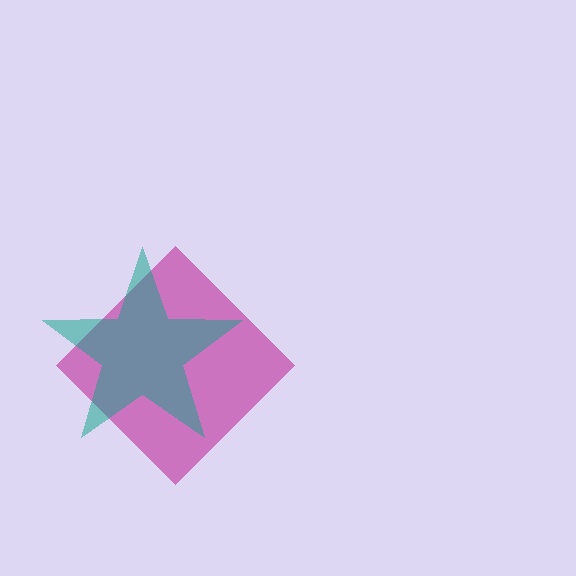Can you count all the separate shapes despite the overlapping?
Yes, there are 2 separate shapes.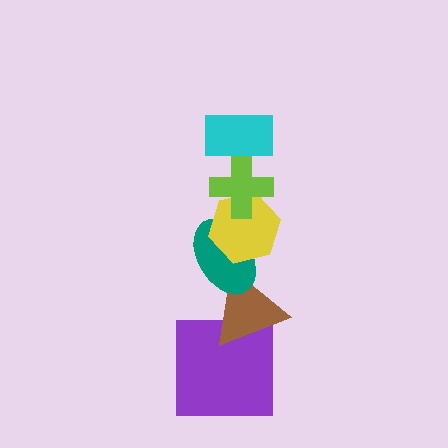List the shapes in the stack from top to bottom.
From top to bottom: the cyan rectangle, the lime cross, the yellow hexagon, the teal ellipse, the brown triangle, the purple square.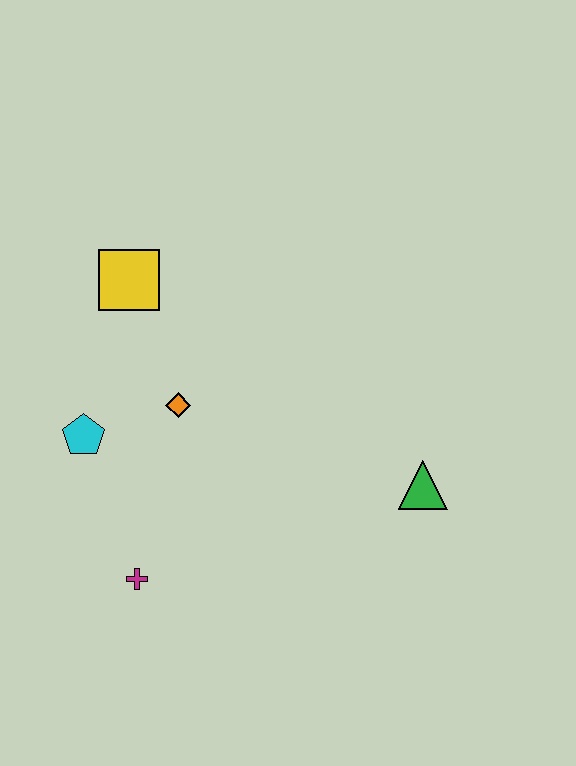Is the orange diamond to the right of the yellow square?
Yes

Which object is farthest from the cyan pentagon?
The green triangle is farthest from the cyan pentagon.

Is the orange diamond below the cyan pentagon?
No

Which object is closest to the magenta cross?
The cyan pentagon is closest to the magenta cross.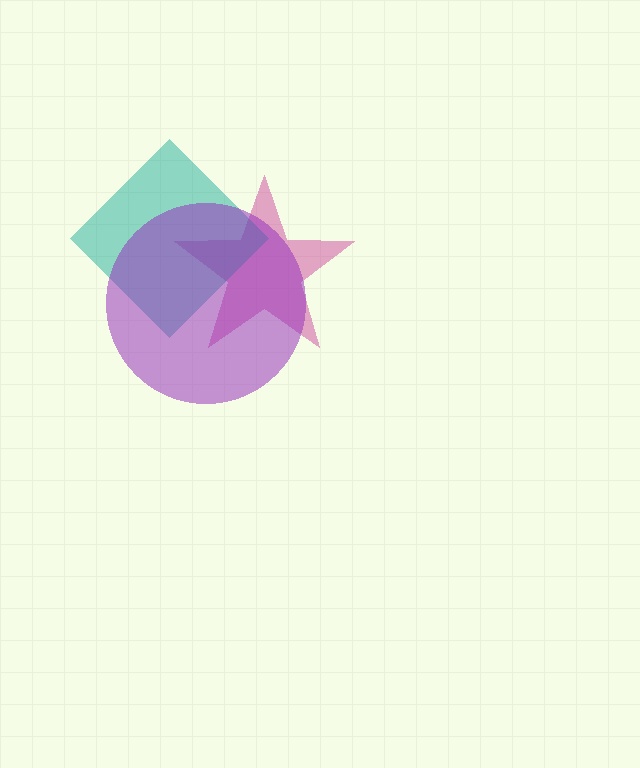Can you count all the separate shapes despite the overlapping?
Yes, there are 3 separate shapes.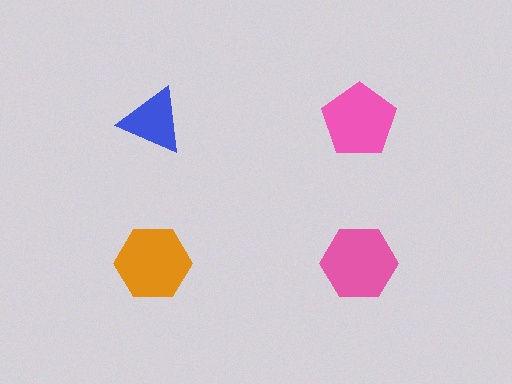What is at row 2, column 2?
A pink hexagon.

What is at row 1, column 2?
A pink pentagon.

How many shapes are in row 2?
2 shapes.